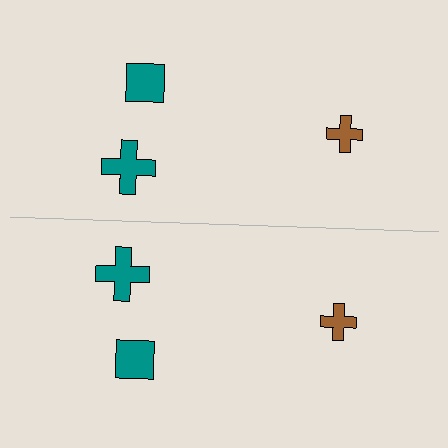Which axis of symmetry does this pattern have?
The pattern has a horizontal axis of symmetry running through the center of the image.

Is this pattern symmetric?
Yes, this pattern has bilateral (reflection) symmetry.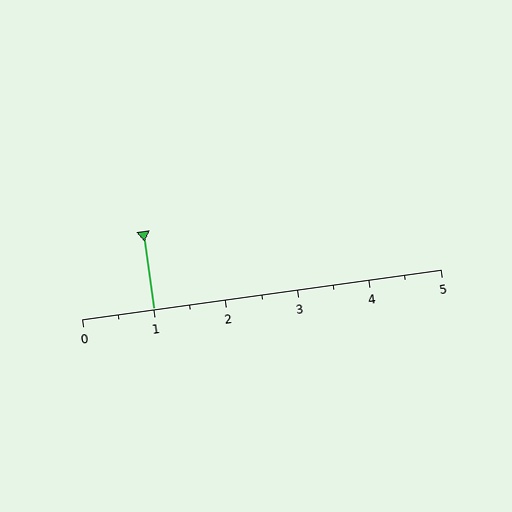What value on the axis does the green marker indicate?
The marker indicates approximately 1.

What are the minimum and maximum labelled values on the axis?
The axis runs from 0 to 5.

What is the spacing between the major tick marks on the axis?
The major ticks are spaced 1 apart.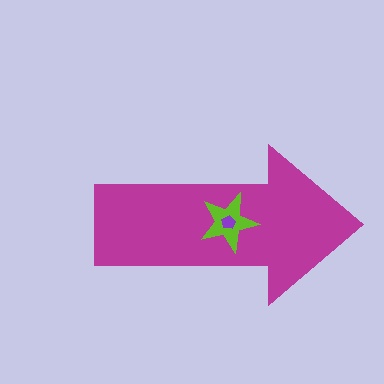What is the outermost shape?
The magenta arrow.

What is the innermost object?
The purple pentagon.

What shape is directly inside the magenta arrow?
The lime star.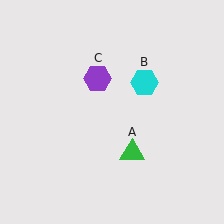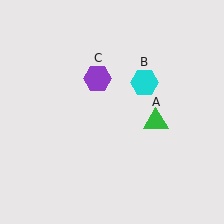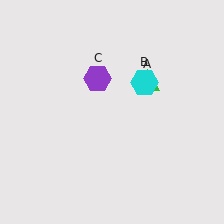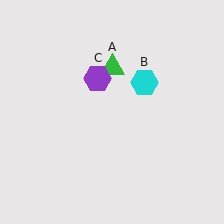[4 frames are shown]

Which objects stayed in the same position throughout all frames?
Cyan hexagon (object B) and purple hexagon (object C) remained stationary.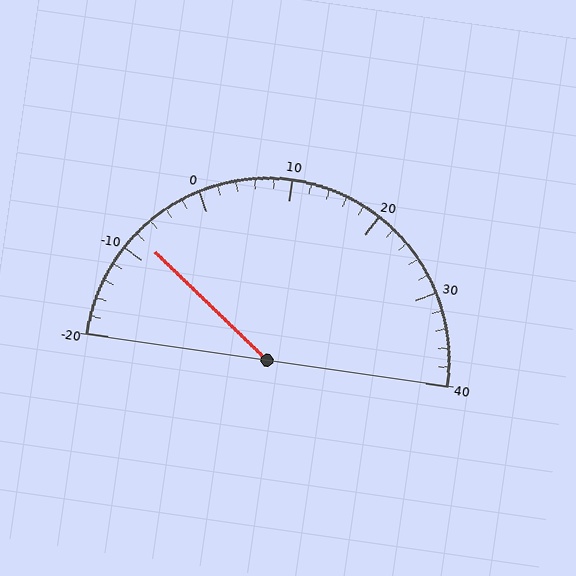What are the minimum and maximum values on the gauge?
The gauge ranges from -20 to 40.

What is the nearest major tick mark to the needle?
The nearest major tick mark is -10.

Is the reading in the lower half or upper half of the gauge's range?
The reading is in the lower half of the range (-20 to 40).